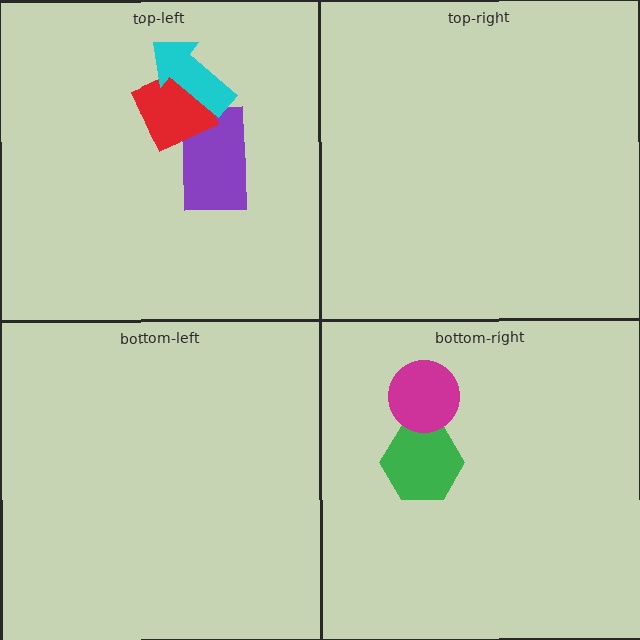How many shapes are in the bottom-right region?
2.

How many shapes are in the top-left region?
3.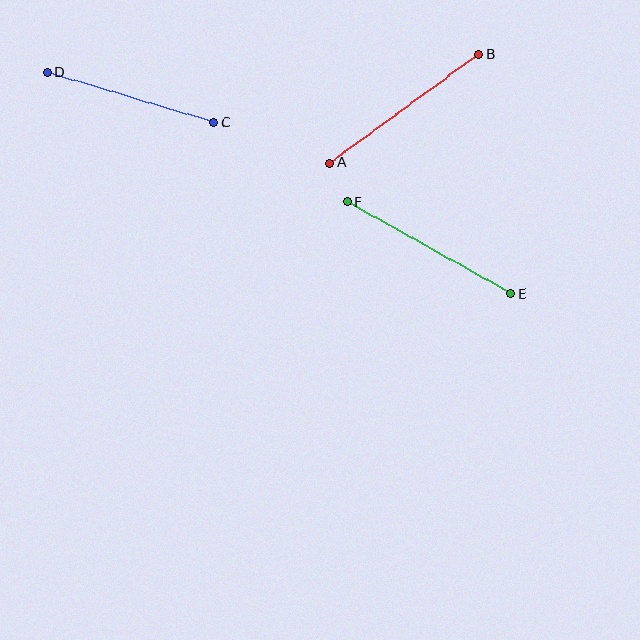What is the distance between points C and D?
The distance is approximately 173 pixels.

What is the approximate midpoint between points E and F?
The midpoint is at approximately (429, 248) pixels.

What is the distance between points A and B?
The distance is approximately 185 pixels.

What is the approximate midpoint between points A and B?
The midpoint is at approximately (404, 109) pixels.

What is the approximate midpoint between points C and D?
The midpoint is at approximately (130, 98) pixels.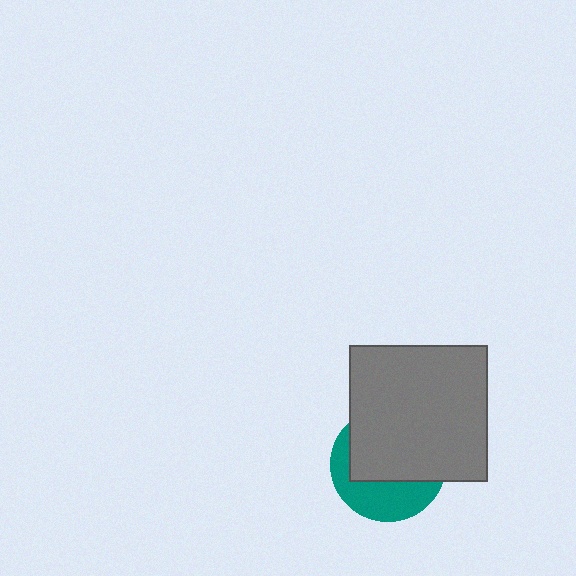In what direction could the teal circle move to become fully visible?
The teal circle could move down. That would shift it out from behind the gray rectangle entirely.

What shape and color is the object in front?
The object in front is a gray rectangle.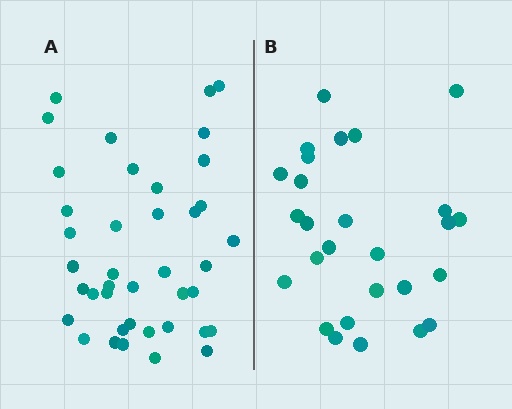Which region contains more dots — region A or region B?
Region A (the left region) has more dots.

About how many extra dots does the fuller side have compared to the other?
Region A has approximately 15 more dots than region B.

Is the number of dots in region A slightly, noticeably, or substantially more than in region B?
Region A has substantially more. The ratio is roughly 1.5 to 1.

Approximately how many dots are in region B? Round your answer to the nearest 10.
About 30 dots. (The exact count is 27, which rounds to 30.)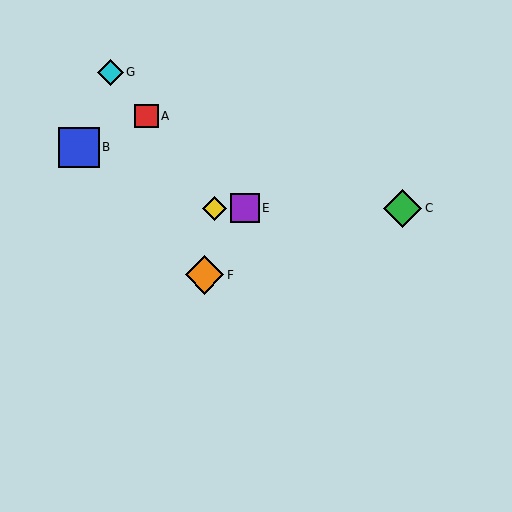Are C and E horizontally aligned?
Yes, both are at y≈208.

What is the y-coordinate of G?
Object G is at y≈72.